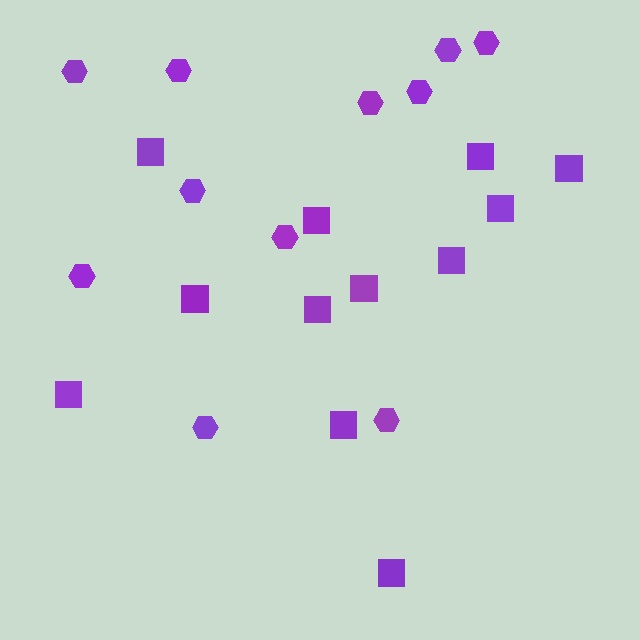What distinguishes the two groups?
There are 2 groups: one group of hexagons (11) and one group of squares (12).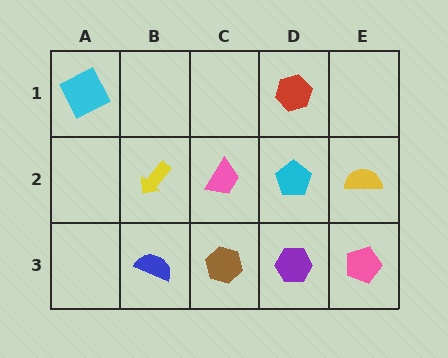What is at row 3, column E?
A pink pentagon.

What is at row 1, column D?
A red hexagon.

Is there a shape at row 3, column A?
No, that cell is empty.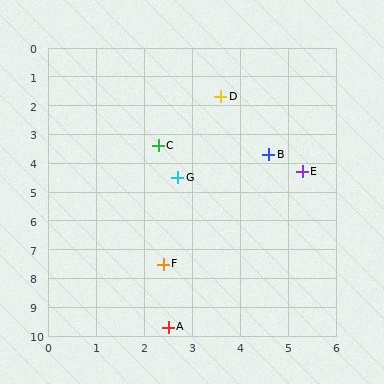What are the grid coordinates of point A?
Point A is at approximately (2.5, 9.7).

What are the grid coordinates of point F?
Point F is at approximately (2.4, 7.5).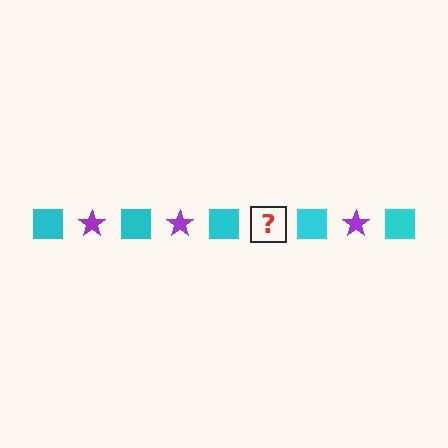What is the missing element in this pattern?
The missing element is a purple star.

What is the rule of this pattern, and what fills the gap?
The rule is that the pattern alternates between cyan square and purple star. The gap should be filled with a purple star.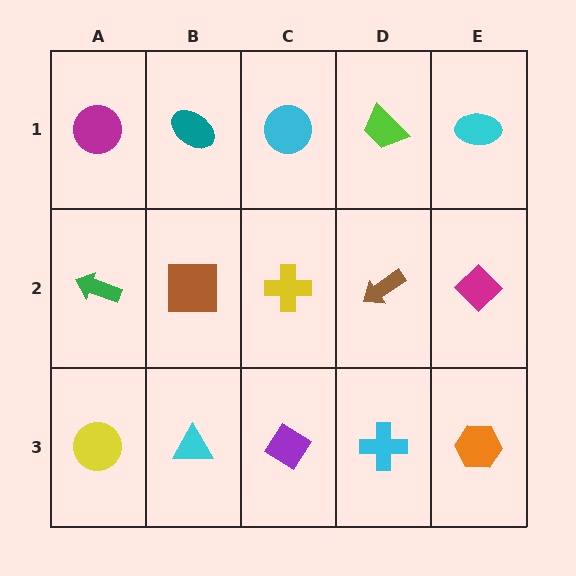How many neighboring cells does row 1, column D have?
3.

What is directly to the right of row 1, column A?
A teal ellipse.